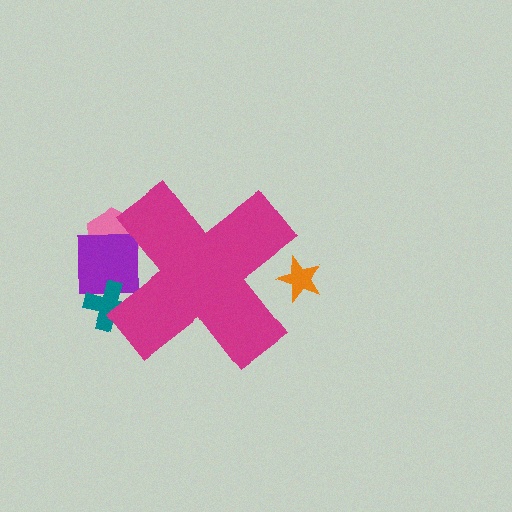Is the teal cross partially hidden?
Yes, the teal cross is partially hidden behind the magenta cross.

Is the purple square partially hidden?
Yes, the purple square is partially hidden behind the magenta cross.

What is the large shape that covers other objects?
A magenta cross.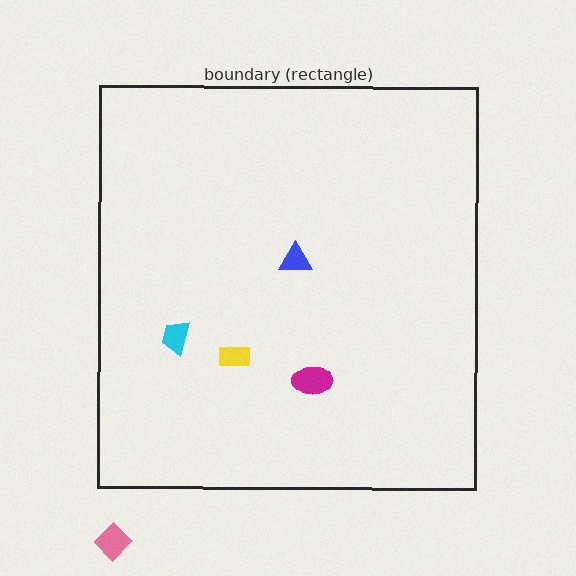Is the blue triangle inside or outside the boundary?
Inside.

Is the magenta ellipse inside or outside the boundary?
Inside.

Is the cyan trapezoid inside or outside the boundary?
Inside.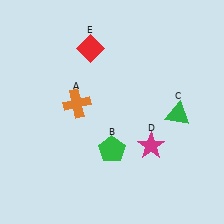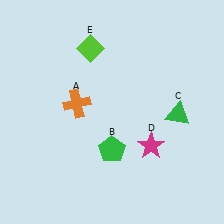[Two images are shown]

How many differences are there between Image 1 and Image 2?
There is 1 difference between the two images.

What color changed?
The diamond (E) changed from red in Image 1 to lime in Image 2.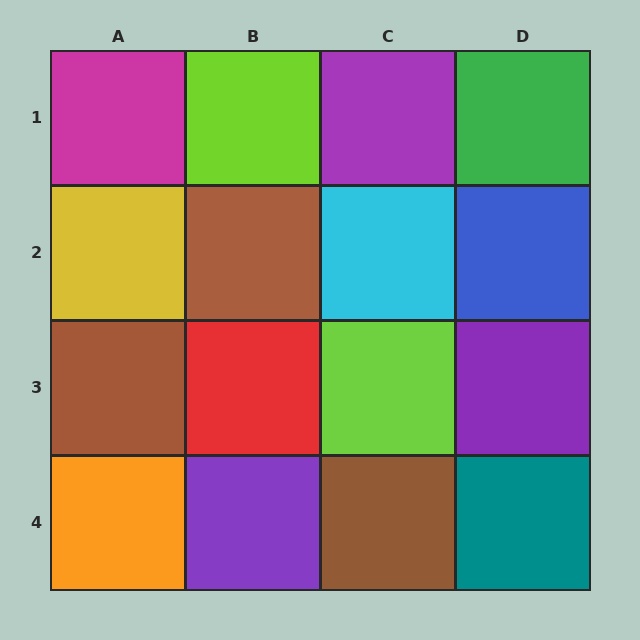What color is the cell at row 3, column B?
Red.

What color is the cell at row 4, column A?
Orange.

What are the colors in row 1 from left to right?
Magenta, lime, purple, green.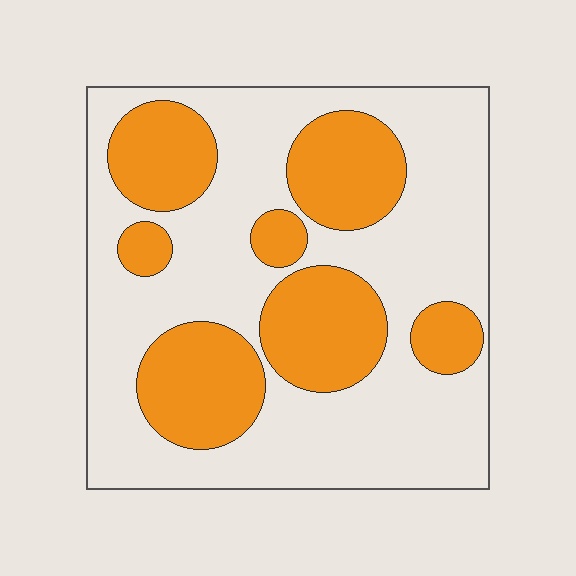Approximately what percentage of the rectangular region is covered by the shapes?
Approximately 35%.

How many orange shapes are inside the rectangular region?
7.